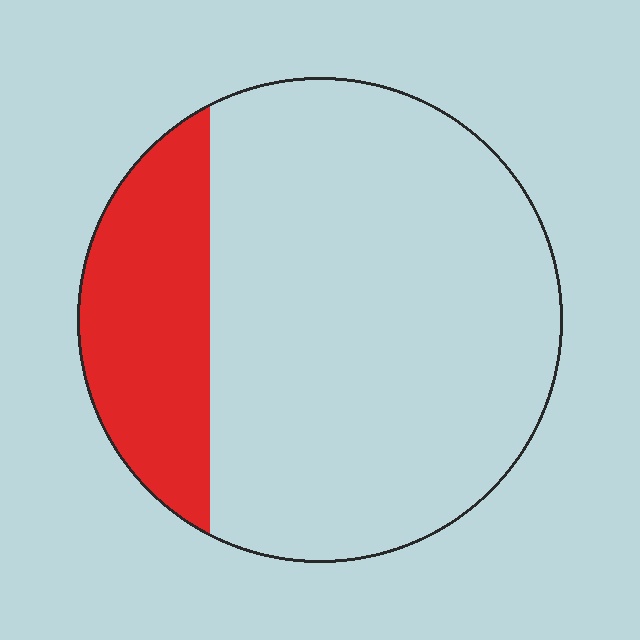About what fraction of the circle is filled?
About one fifth (1/5).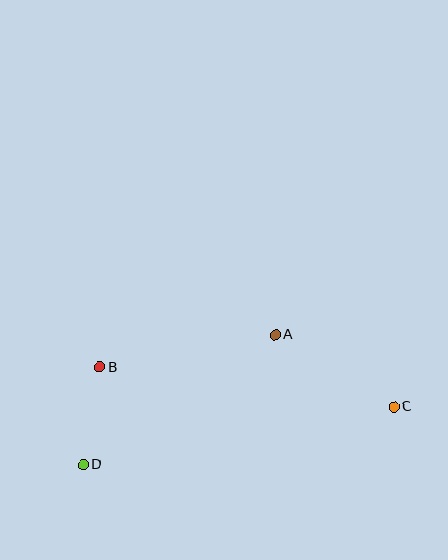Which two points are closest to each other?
Points B and D are closest to each other.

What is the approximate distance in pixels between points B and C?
The distance between B and C is approximately 296 pixels.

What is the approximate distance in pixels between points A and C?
The distance between A and C is approximately 139 pixels.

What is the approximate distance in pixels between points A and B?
The distance between A and B is approximately 178 pixels.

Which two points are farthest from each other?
Points C and D are farthest from each other.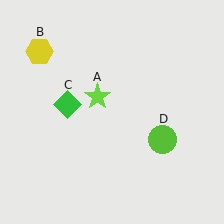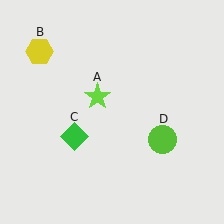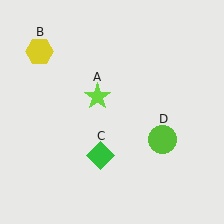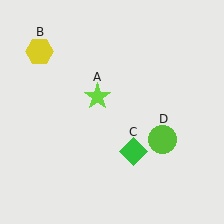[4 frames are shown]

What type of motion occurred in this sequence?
The green diamond (object C) rotated counterclockwise around the center of the scene.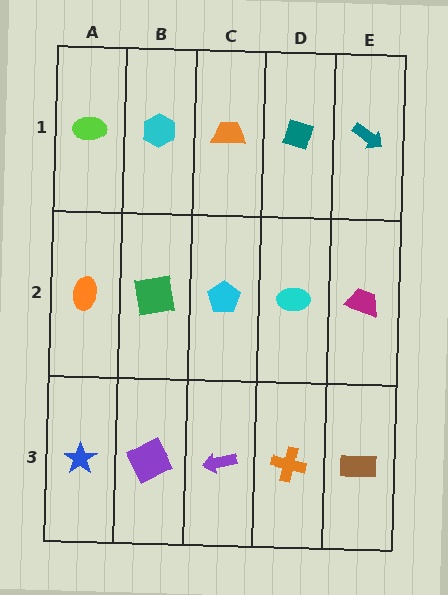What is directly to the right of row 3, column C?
An orange cross.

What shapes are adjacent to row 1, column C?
A cyan pentagon (row 2, column C), a cyan hexagon (row 1, column B), a teal diamond (row 1, column D).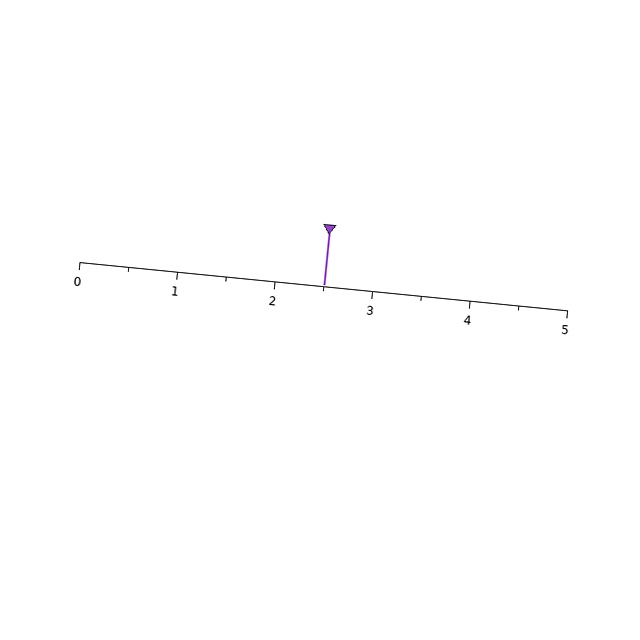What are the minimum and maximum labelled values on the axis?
The axis runs from 0 to 5.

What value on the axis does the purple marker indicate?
The marker indicates approximately 2.5.